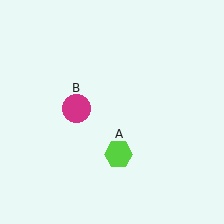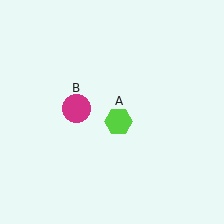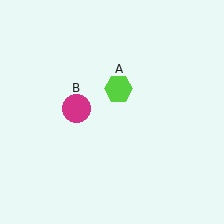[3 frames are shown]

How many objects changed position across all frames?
1 object changed position: lime hexagon (object A).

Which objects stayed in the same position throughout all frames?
Magenta circle (object B) remained stationary.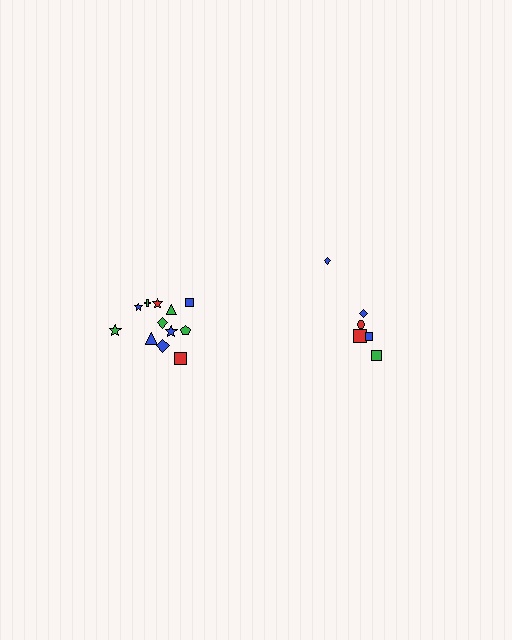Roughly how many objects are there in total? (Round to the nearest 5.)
Roughly 20 objects in total.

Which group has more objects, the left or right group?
The left group.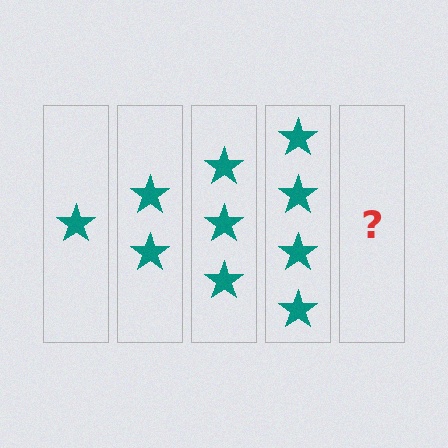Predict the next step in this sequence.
The next step is 5 stars.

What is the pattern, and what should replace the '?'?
The pattern is that each step adds one more star. The '?' should be 5 stars.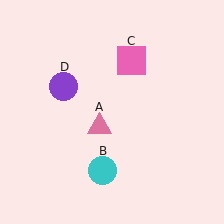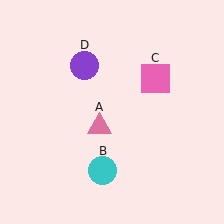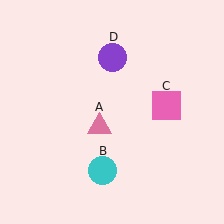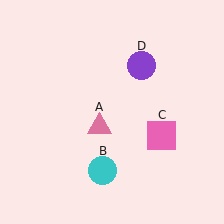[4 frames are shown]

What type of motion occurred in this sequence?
The pink square (object C), purple circle (object D) rotated clockwise around the center of the scene.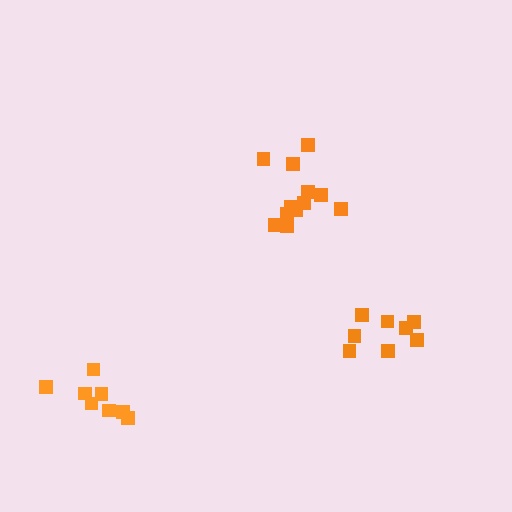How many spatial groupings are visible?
There are 3 spatial groupings.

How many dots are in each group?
Group 1: 12 dots, Group 2: 8 dots, Group 3: 8 dots (28 total).